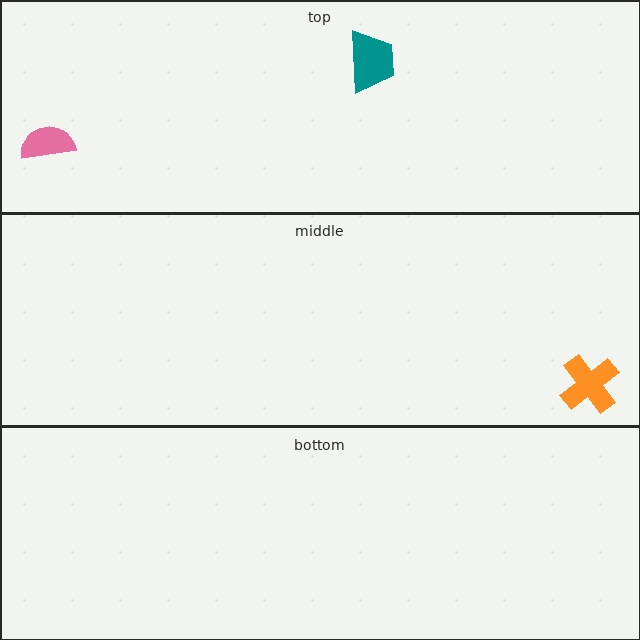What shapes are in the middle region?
The orange cross.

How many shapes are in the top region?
2.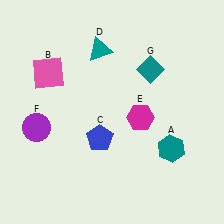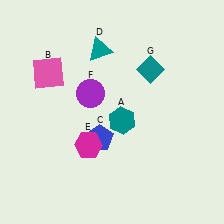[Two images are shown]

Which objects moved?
The objects that moved are: the teal hexagon (A), the magenta hexagon (E), the purple circle (F).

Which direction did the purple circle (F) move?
The purple circle (F) moved right.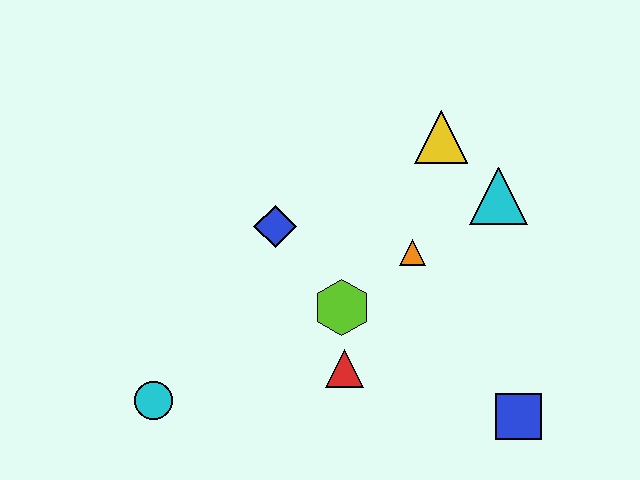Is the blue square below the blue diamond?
Yes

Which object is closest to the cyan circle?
The red triangle is closest to the cyan circle.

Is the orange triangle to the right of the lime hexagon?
Yes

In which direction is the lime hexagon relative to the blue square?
The lime hexagon is to the left of the blue square.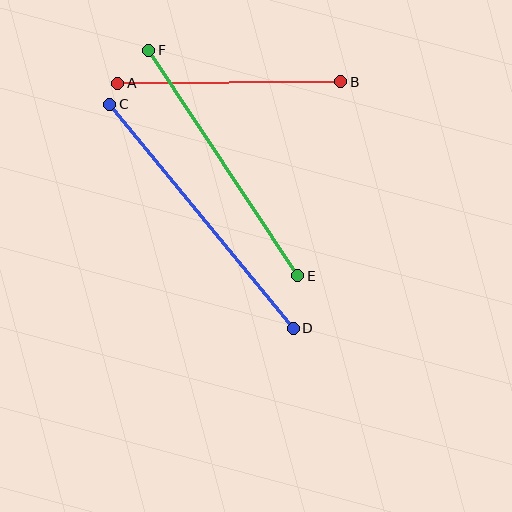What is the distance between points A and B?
The distance is approximately 223 pixels.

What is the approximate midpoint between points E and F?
The midpoint is at approximately (223, 163) pixels.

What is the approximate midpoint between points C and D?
The midpoint is at approximately (202, 216) pixels.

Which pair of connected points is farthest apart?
Points C and D are farthest apart.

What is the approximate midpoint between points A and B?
The midpoint is at approximately (229, 82) pixels.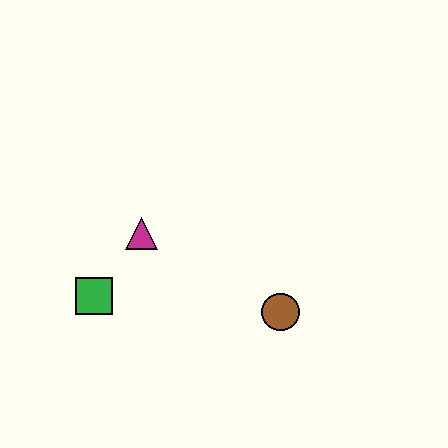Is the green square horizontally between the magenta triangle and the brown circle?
No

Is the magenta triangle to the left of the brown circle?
Yes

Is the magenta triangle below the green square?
No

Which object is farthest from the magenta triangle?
The brown circle is farthest from the magenta triangle.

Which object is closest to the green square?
The magenta triangle is closest to the green square.